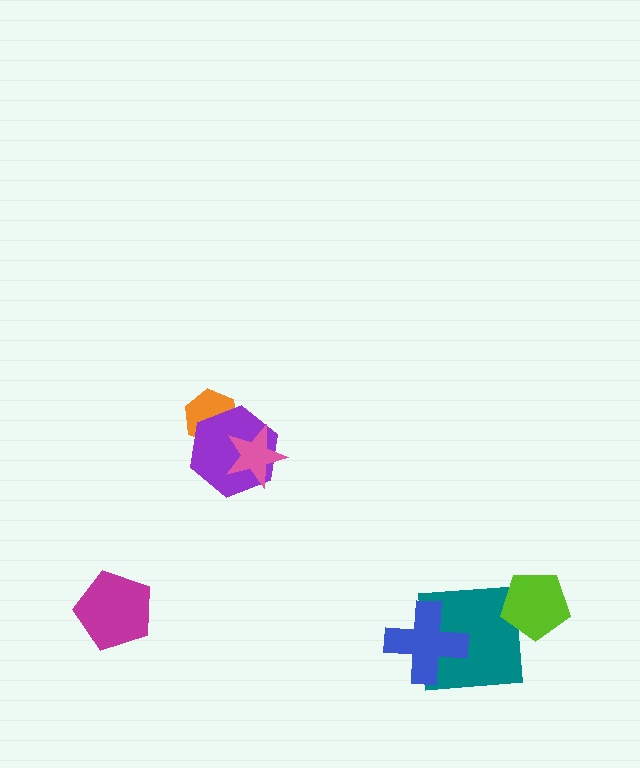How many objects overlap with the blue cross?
1 object overlaps with the blue cross.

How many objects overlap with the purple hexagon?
2 objects overlap with the purple hexagon.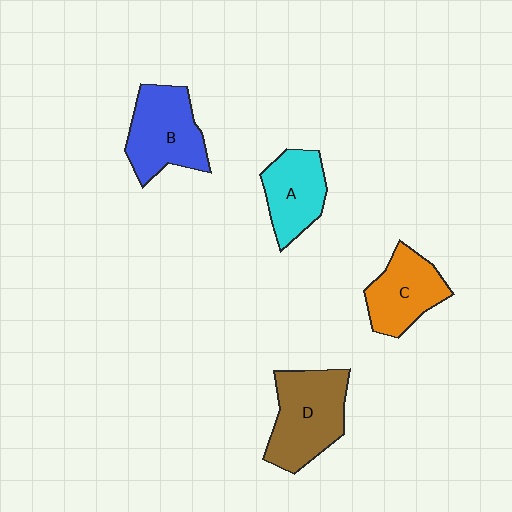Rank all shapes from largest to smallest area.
From largest to smallest: D (brown), B (blue), C (orange), A (cyan).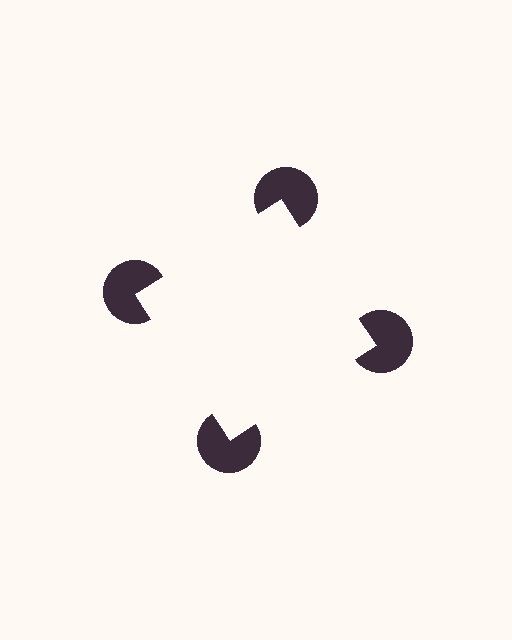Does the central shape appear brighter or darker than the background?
It typically appears slightly brighter than the background, even though no actual brightness change is drawn.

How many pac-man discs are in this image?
There are 4 — one at each vertex of the illusory square.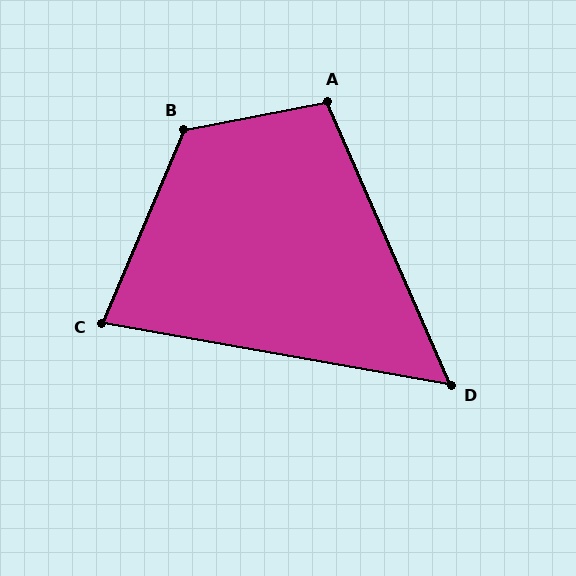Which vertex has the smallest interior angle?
D, at approximately 56 degrees.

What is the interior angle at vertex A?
Approximately 103 degrees (obtuse).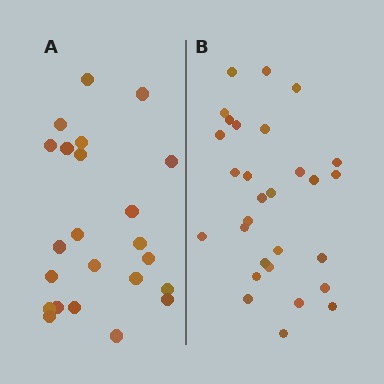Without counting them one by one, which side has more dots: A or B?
Region B (the right region) has more dots.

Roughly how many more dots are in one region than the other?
Region B has about 6 more dots than region A.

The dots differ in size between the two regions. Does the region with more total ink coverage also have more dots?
No. Region A has more total ink coverage because its dots are larger, but region B actually contains more individual dots. Total area can be misleading — the number of items is what matters here.